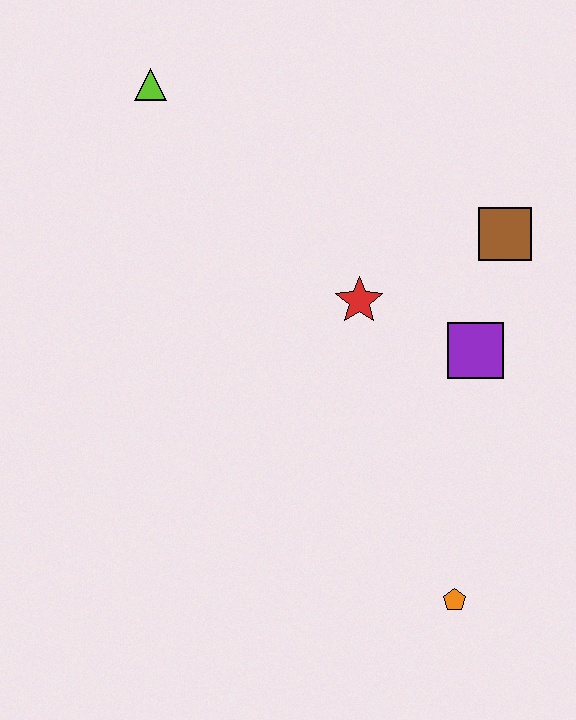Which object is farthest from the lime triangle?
The orange pentagon is farthest from the lime triangle.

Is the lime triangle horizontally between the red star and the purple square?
No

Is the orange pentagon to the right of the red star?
Yes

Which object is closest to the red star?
The purple square is closest to the red star.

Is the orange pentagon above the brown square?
No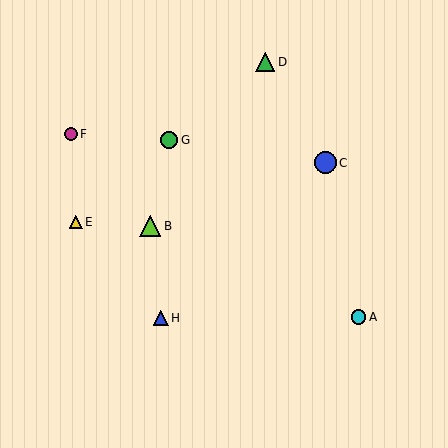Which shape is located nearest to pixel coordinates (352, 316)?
The cyan circle (labeled A) at (358, 317) is nearest to that location.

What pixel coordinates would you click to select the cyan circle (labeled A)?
Click at (358, 317) to select the cyan circle A.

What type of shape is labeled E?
Shape E is a yellow triangle.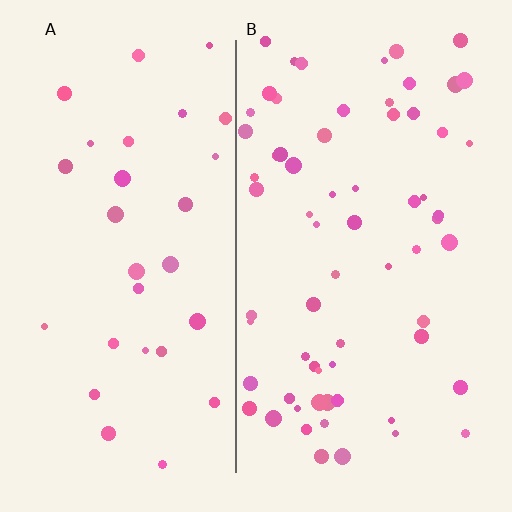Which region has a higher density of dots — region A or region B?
B (the right).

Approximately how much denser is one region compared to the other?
Approximately 2.2× — region B over region A.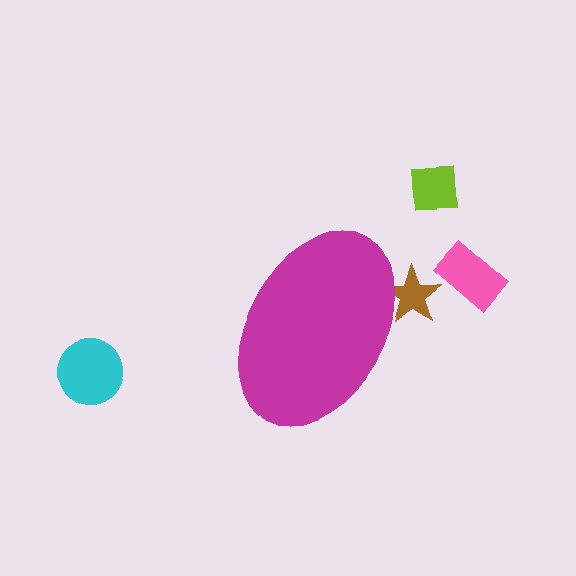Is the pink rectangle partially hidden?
No, the pink rectangle is fully visible.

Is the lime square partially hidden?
No, the lime square is fully visible.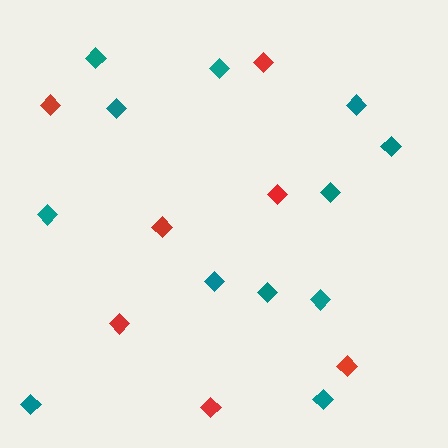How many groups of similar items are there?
There are 2 groups: one group of red diamonds (7) and one group of teal diamonds (12).